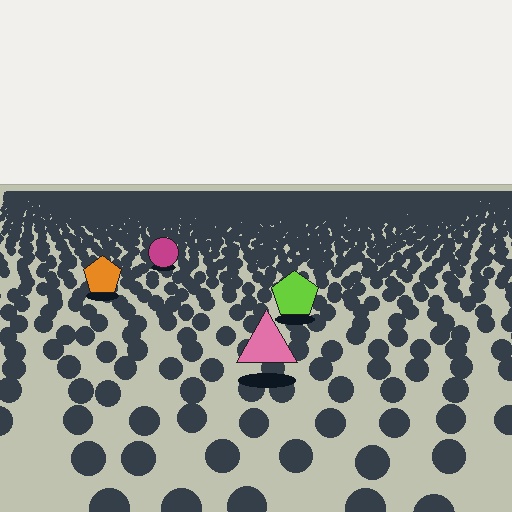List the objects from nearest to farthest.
From nearest to farthest: the pink triangle, the lime pentagon, the orange pentagon, the magenta circle.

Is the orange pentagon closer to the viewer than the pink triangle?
No. The pink triangle is closer — you can tell from the texture gradient: the ground texture is coarser near it.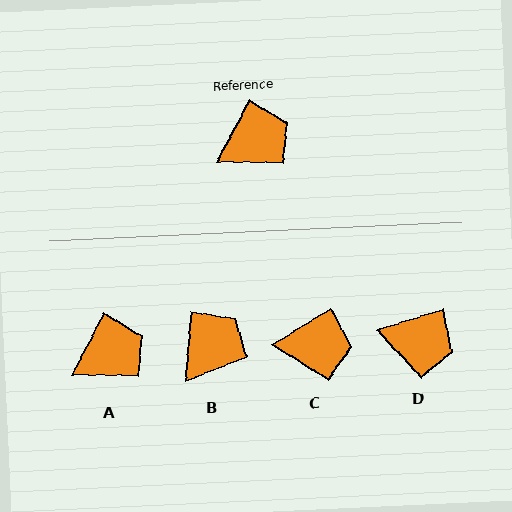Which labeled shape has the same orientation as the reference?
A.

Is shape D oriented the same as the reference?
No, it is off by about 46 degrees.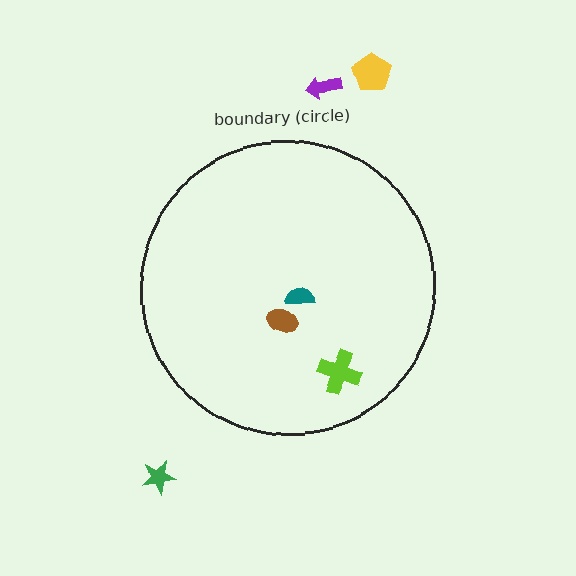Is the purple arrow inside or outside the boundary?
Outside.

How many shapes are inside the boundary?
3 inside, 3 outside.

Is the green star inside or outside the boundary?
Outside.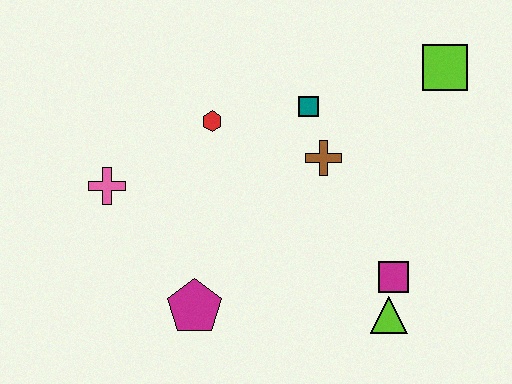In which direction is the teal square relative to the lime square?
The teal square is to the left of the lime square.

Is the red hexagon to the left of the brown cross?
Yes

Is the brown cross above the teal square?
No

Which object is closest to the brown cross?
The teal square is closest to the brown cross.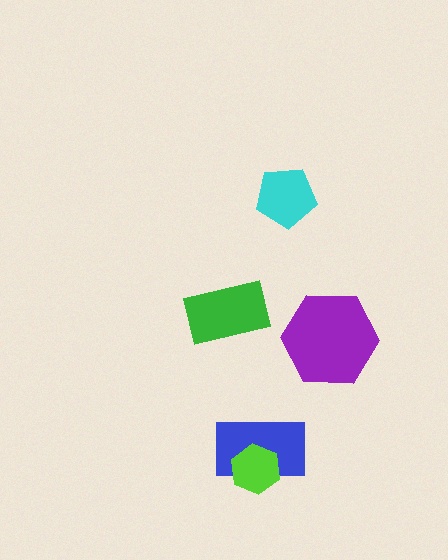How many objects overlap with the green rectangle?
0 objects overlap with the green rectangle.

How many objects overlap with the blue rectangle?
1 object overlaps with the blue rectangle.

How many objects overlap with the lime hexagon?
1 object overlaps with the lime hexagon.